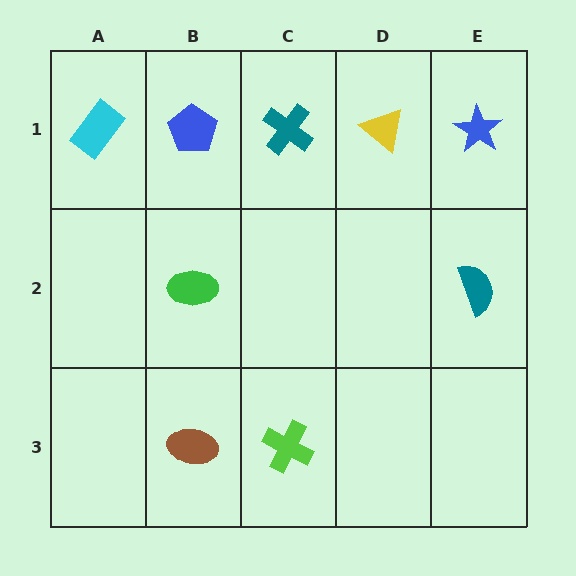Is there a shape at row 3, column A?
No, that cell is empty.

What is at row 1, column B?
A blue pentagon.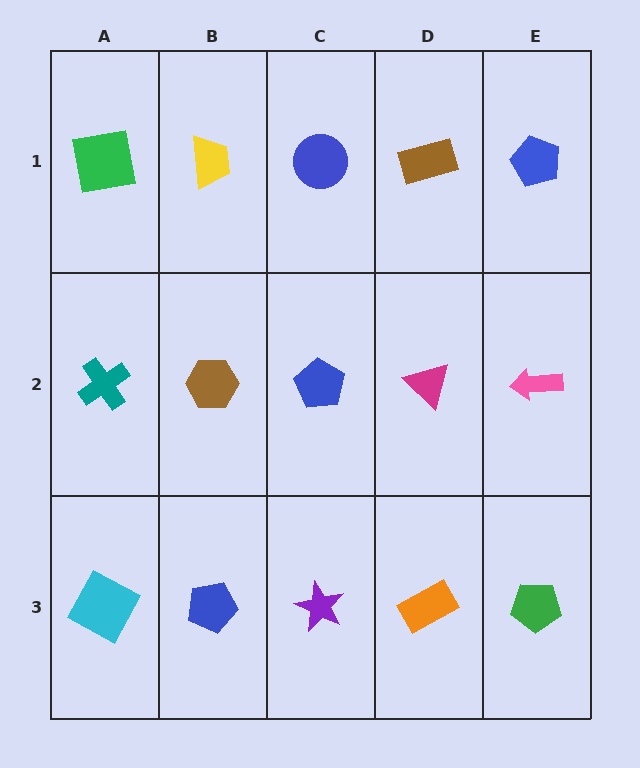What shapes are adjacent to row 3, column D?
A magenta triangle (row 2, column D), a purple star (row 3, column C), a green pentagon (row 3, column E).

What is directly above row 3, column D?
A magenta triangle.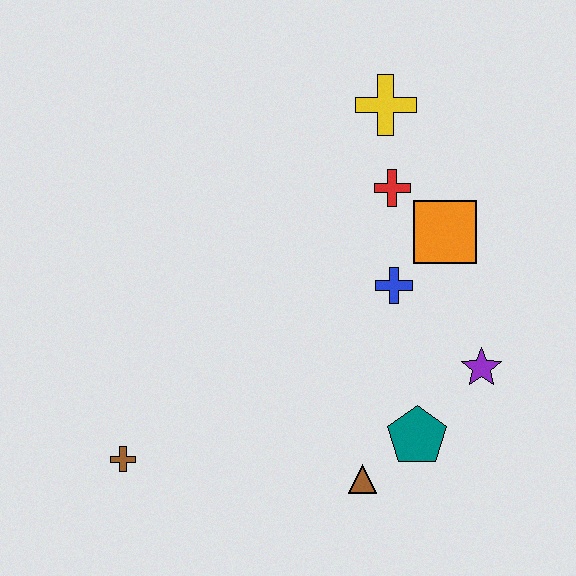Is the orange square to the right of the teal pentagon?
Yes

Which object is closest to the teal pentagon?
The brown triangle is closest to the teal pentagon.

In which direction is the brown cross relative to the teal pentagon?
The brown cross is to the left of the teal pentagon.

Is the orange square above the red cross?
No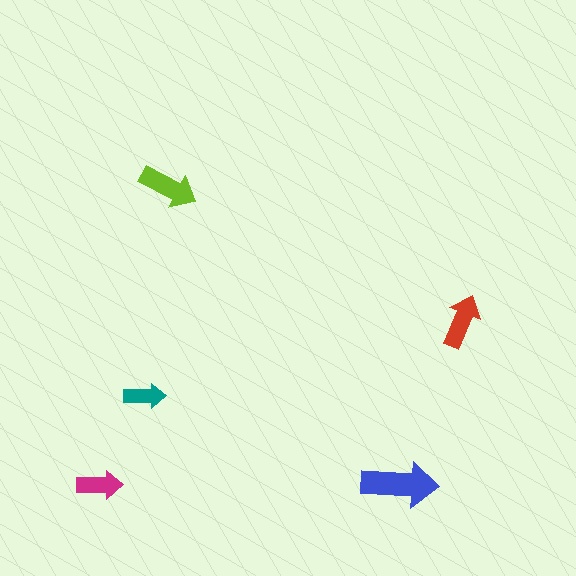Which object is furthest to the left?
The magenta arrow is leftmost.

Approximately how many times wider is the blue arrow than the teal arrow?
About 2 times wider.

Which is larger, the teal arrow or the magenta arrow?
The magenta one.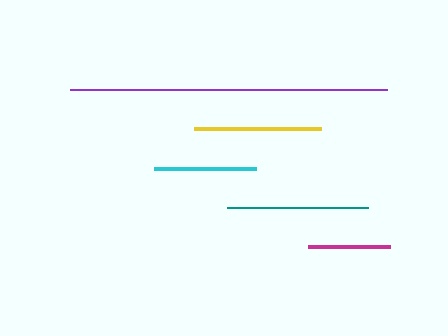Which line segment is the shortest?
The magenta line is the shortest at approximately 82 pixels.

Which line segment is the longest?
The purple line is the longest at approximately 318 pixels.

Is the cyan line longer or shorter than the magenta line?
The cyan line is longer than the magenta line.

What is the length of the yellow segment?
The yellow segment is approximately 127 pixels long.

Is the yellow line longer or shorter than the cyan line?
The yellow line is longer than the cyan line.